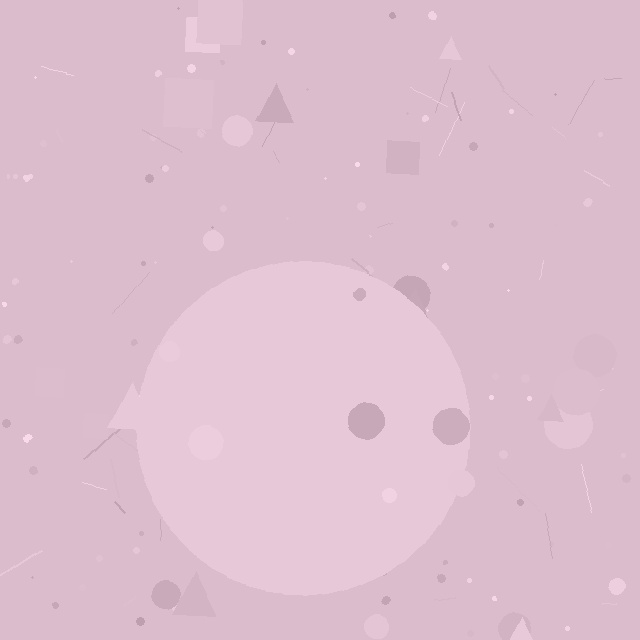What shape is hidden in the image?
A circle is hidden in the image.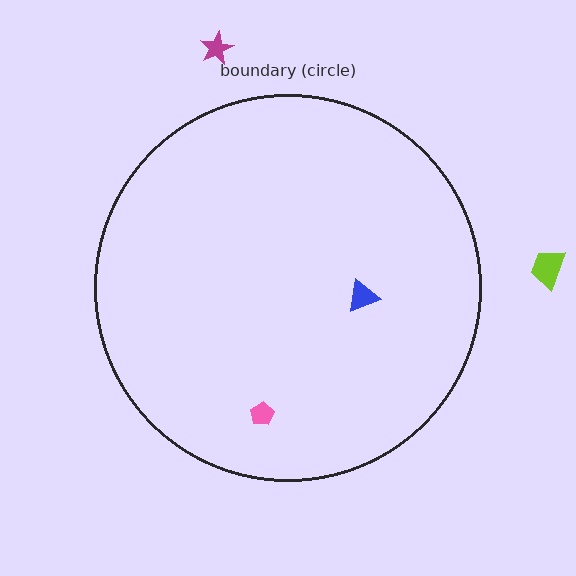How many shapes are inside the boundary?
2 inside, 2 outside.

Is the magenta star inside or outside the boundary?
Outside.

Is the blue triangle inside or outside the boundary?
Inside.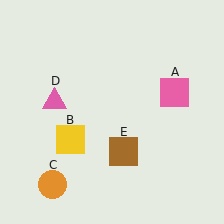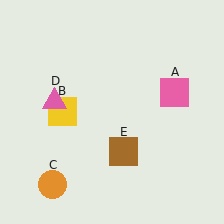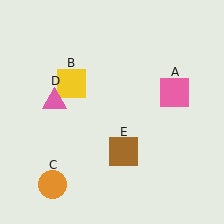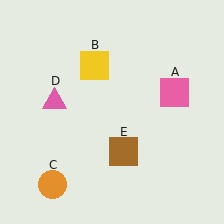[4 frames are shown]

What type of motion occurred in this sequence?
The yellow square (object B) rotated clockwise around the center of the scene.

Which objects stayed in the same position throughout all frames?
Pink square (object A) and orange circle (object C) and pink triangle (object D) and brown square (object E) remained stationary.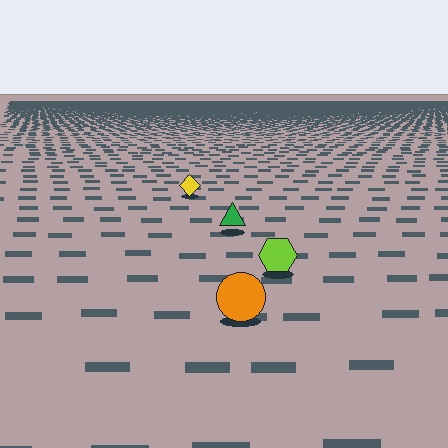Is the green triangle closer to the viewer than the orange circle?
No. The orange circle is closer — you can tell from the texture gradient: the ground texture is coarser near it.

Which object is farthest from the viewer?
The yellow diamond is farthest from the viewer. It appears smaller and the ground texture around it is denser.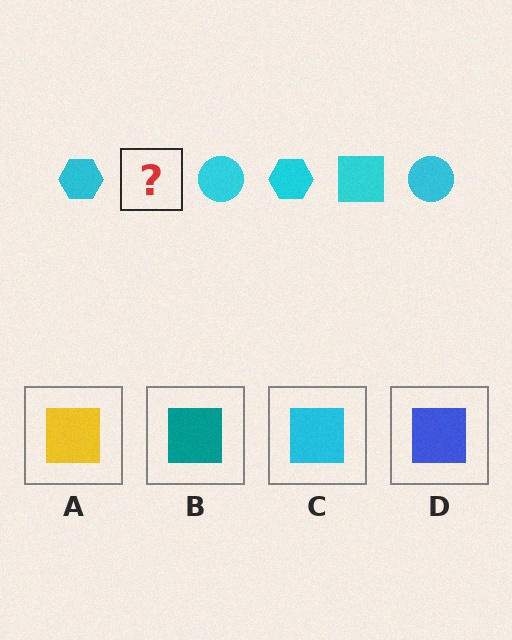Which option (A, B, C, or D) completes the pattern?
C.